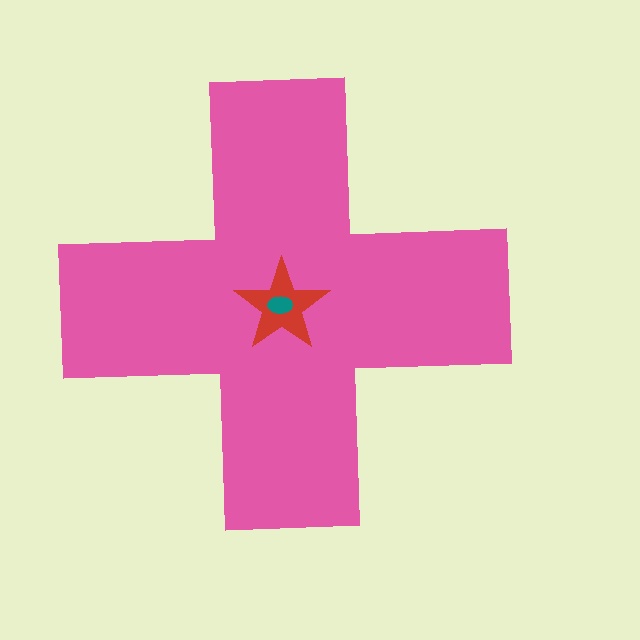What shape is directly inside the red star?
The teal ellipse.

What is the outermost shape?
The pink cross.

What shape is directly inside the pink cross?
The red star.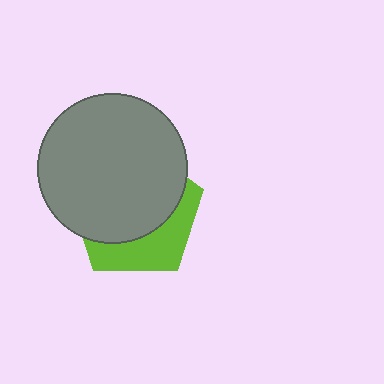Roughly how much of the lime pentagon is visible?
A small part of it is visible (roughly 35%).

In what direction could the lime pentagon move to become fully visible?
The lime pentagon could move down. That would shift it out from behind the gray circle entirely.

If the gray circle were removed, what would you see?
You would see the complete lime pentagon.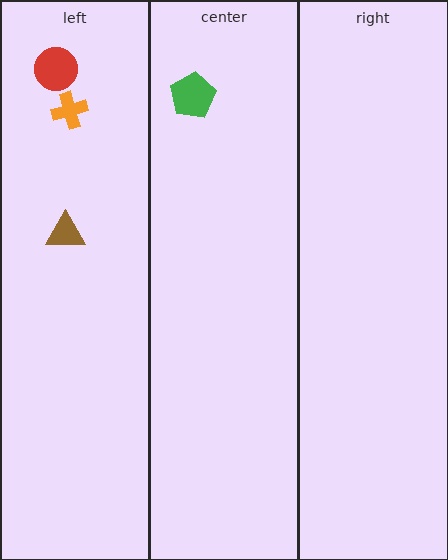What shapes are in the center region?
The green pentagon.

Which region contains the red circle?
The left region.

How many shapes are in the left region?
3.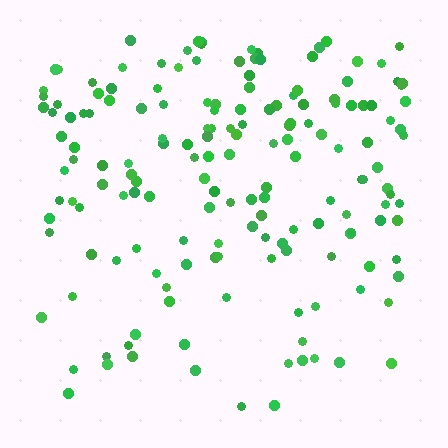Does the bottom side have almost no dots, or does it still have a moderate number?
Still a moderate number, just noticeably fewer than the top.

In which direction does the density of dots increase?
From bottom to top, with the top side densest.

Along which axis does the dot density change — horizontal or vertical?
Vertical.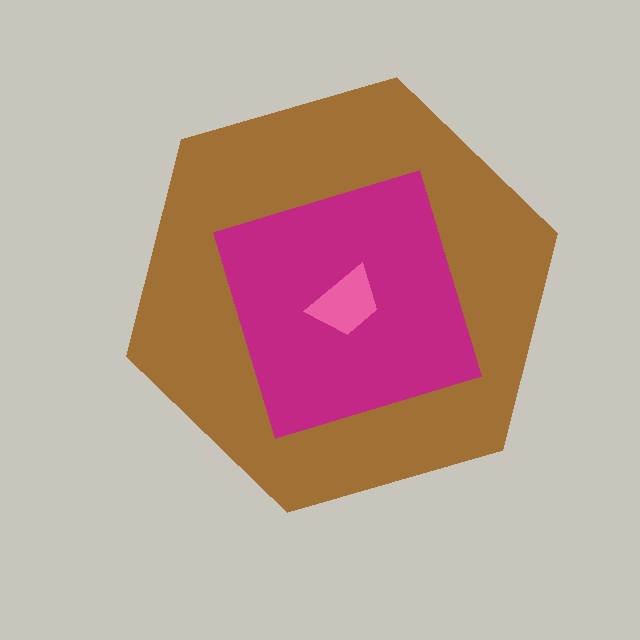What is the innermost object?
The pink trapezoid.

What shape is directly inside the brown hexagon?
The magenta diamond.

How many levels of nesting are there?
3.